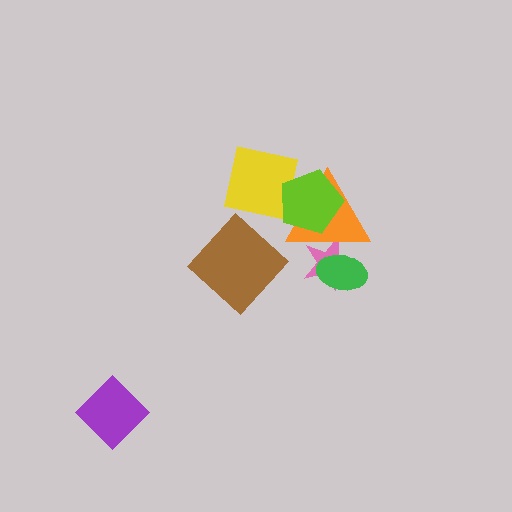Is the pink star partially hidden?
Yes, it is partially covered by another shape.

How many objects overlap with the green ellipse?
2 objects overlap with the green ellipse.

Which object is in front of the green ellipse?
The orange triangle is in front of the green ellipse.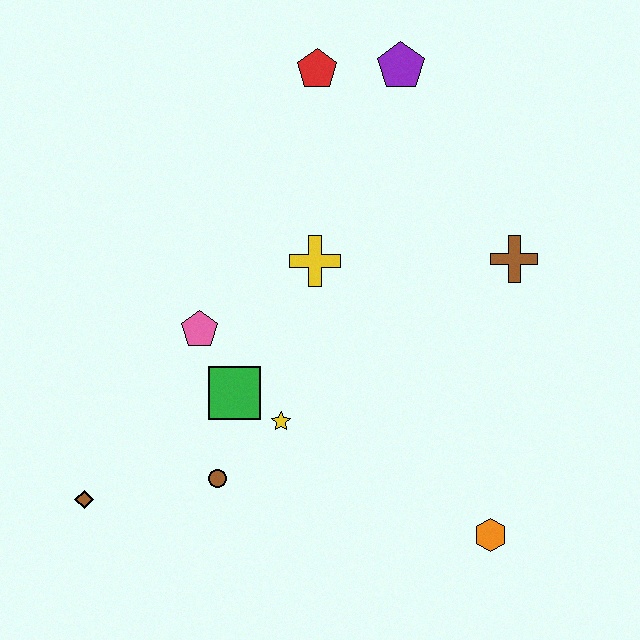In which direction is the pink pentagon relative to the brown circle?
The pink pentagon is above the brown circle.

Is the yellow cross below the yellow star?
No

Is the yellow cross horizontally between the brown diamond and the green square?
No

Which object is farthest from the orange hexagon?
The red pentagon is farthest from the orange hexagon.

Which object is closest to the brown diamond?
The brown circle is closest to the brown diamond.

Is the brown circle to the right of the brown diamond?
Yes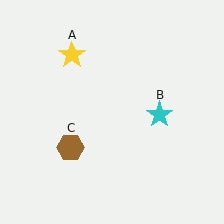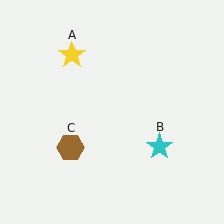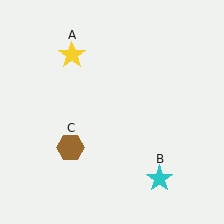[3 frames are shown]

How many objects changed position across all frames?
1 object changed position: cyan star (object B).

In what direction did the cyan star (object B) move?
The cyan star (object B) moved down.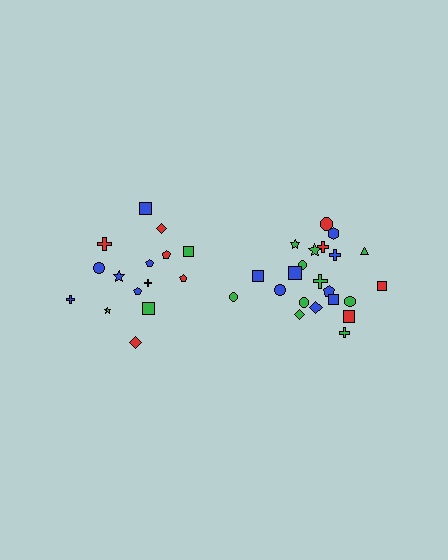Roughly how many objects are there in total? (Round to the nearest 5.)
Roughly 35 objects in total.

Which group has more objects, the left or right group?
The right group.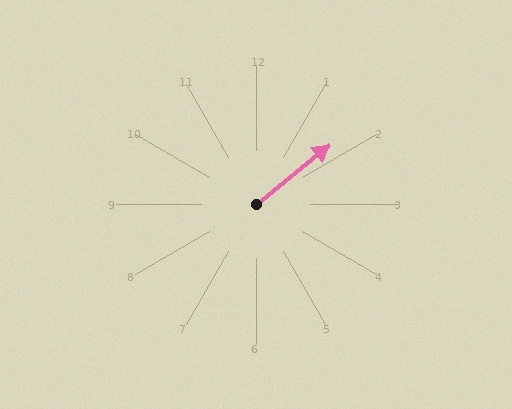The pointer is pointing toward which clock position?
Roughly 2 o'clock.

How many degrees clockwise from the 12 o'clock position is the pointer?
Approximately 51 degrees.